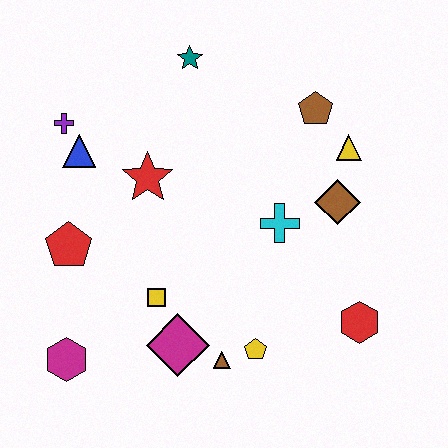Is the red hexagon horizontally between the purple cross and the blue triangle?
No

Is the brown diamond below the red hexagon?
No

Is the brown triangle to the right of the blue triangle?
Yes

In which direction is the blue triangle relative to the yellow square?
The blue triangle is above the yellow square.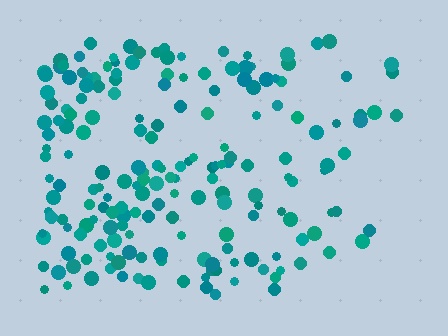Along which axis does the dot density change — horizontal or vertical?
Horizontal.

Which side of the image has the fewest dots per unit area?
The right.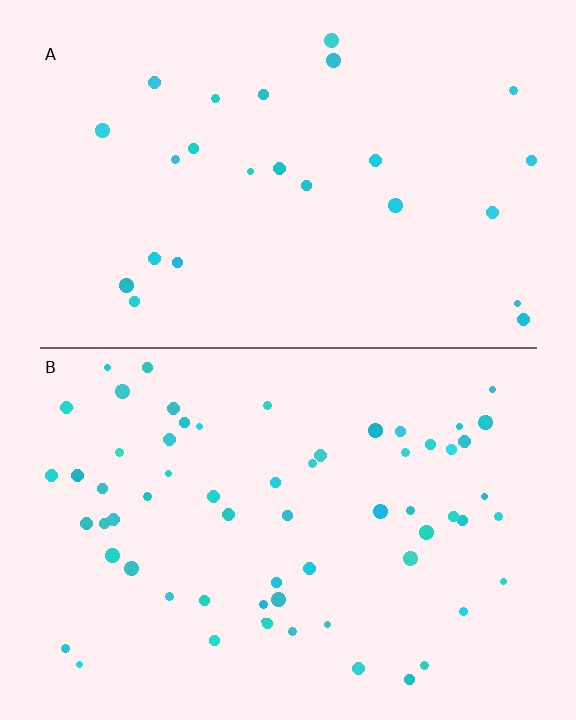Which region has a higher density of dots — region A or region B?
B (the bottom).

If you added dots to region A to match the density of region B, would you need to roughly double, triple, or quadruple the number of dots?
Approximately triple.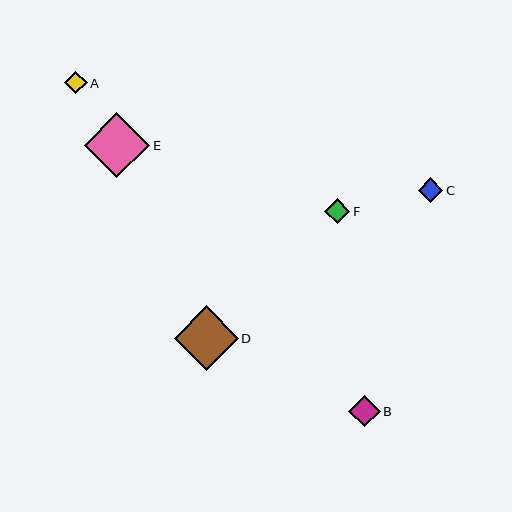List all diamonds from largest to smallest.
From largest to smallest: E, D, B, F, C, A.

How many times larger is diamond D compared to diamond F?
Diamond D is approximately 2.6 times the size of diamond F.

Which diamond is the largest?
Diamond E is the largest with a size of approximately 65 pixels.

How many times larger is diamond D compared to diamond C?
Diamond D is approximately 2.6 times the size of diamond C.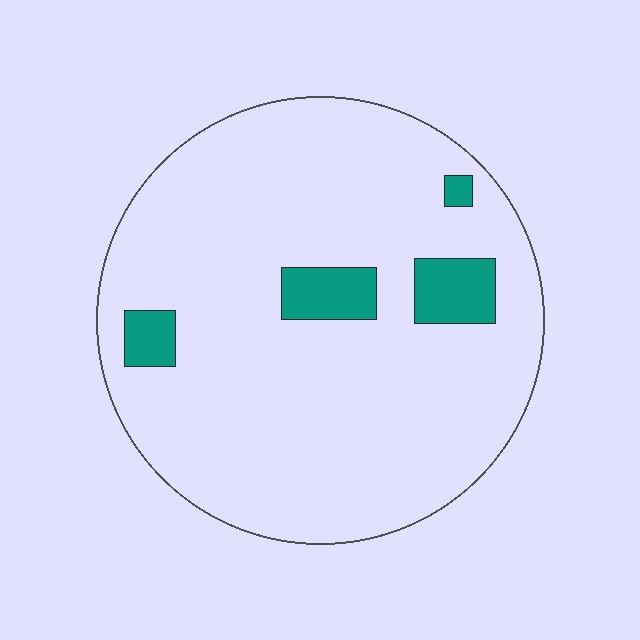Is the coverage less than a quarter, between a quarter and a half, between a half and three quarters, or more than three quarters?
Less than a quarter.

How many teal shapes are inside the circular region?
4.